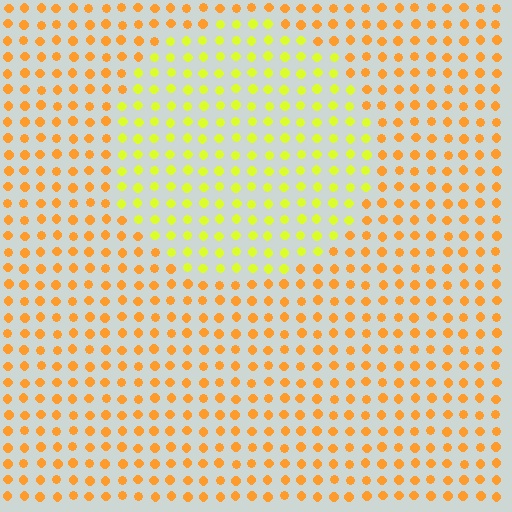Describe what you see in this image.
The image is filled with small orange elements in a uniform arrangement. A circle-shaped region is visible where the elements are tinted to a slightly different hue, forming a subtle color boundary.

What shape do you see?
I see a circle.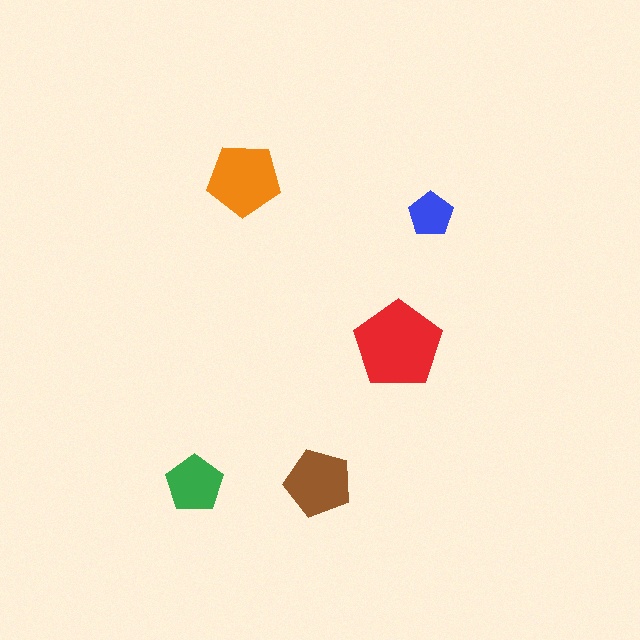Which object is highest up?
The orange pentagon is topmost.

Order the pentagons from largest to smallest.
the red one, the orange one, the brown one, the green one, the blue one.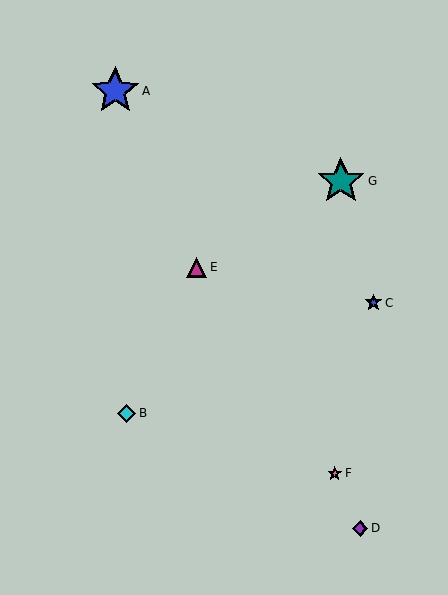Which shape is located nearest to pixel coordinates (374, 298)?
The blue star (labeled C) at (373, 303) is nearest to that location.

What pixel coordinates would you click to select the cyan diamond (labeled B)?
Click at (127, 413) to select the cyan diamond B.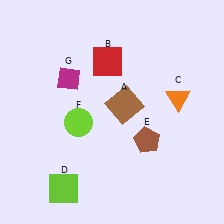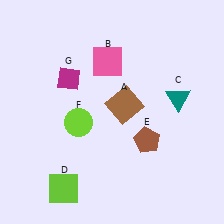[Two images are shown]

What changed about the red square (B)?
In Image 1, B is red. In Image 2, it changed to pink.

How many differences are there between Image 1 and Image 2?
There are 2 differences between the two images.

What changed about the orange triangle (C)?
In Image 1, C is orange. In Image 2, it changed to teal.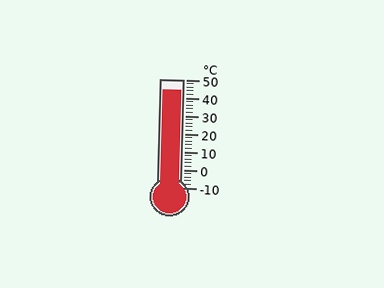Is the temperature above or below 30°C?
The temperature is above 30°C.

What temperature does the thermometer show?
The thermometer shows approximately 44°C.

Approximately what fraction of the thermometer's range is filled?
The thermometer is filled to approximately 90% of its range.